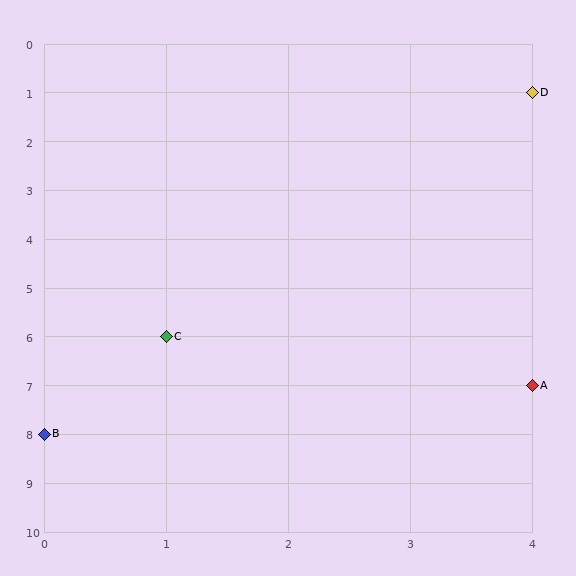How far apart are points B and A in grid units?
Points B and A are 4 columns and 1 row apart (about 4.1 grid units diagonally).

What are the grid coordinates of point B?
Point B is at grid coordinates (0, 8).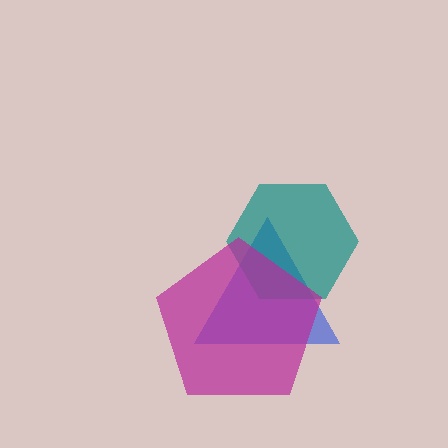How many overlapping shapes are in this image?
There are 3 overlapping shapes in the image.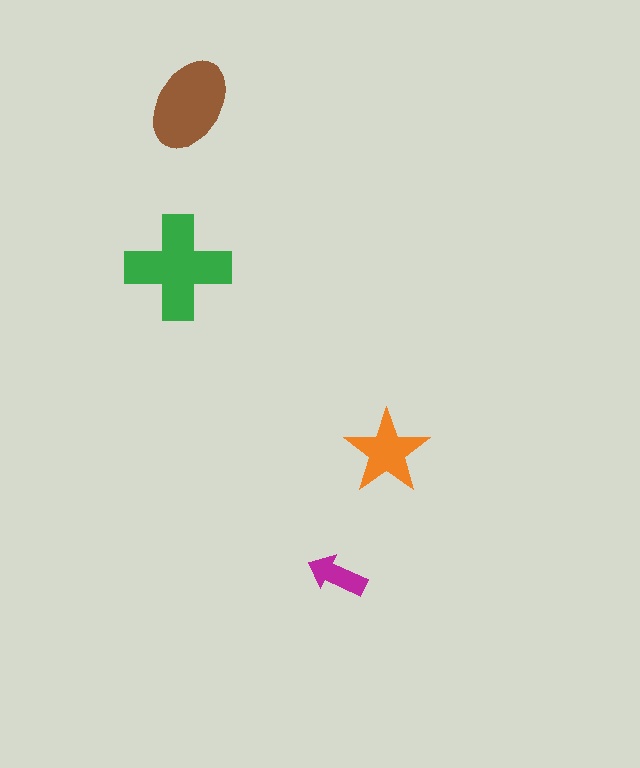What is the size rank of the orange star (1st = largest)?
3rd.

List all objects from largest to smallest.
The green cross, the brown ellipse, the orange star, the magenta arrow.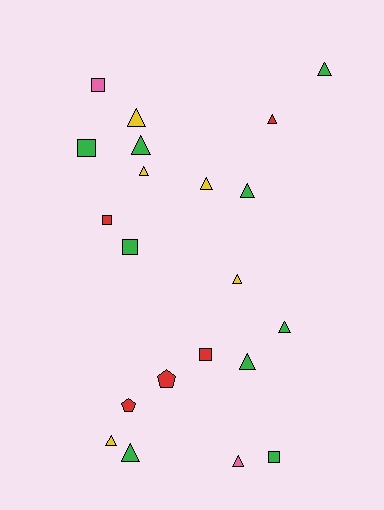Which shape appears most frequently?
Triangle, with 13 objects.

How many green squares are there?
There are 3 green squares.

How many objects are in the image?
There are 21 objects.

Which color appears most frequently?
Green, with 9 objects.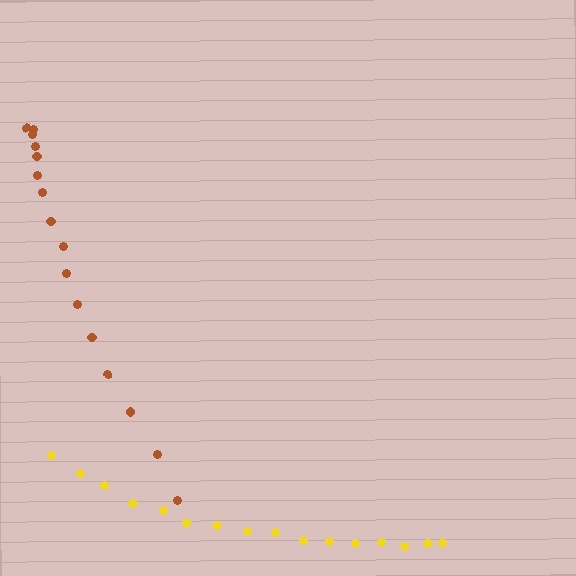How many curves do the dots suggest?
There are 2 distinct paths.